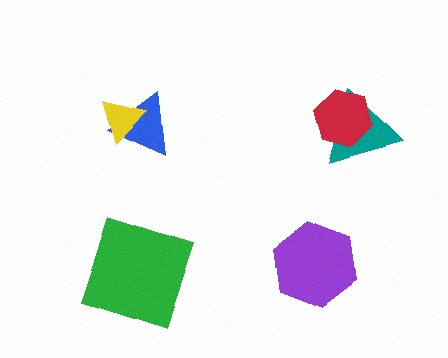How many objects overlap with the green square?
0 objects overlap with the green square.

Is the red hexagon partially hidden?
No, no other shape covers it.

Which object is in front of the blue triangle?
The yellow triangle is in front of the blue triangle.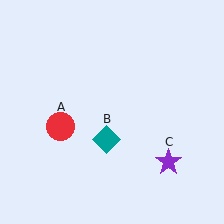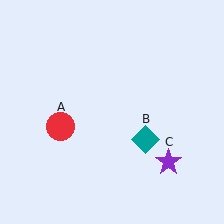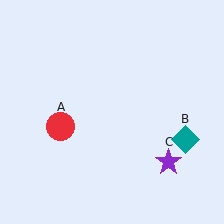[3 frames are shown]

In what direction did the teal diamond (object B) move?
The teal diamond (object B) moved right.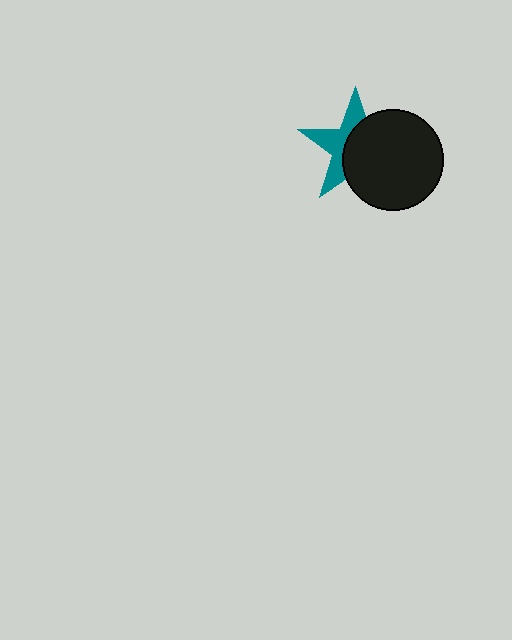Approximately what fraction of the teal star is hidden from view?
Roughly 57% of the teal star is hidden behind the black circle.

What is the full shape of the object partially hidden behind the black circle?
The partially hidden object is a teal star.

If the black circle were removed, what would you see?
You would see the complete teal star.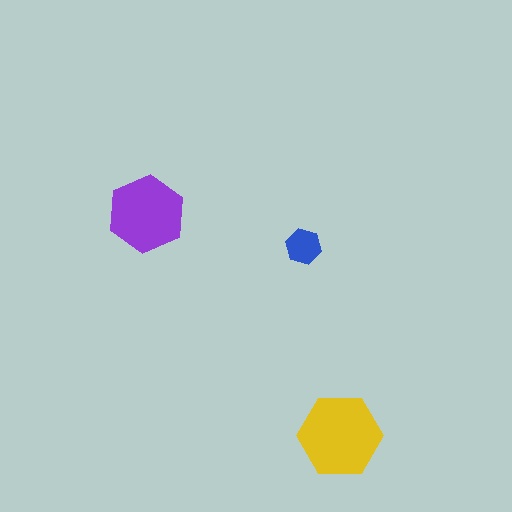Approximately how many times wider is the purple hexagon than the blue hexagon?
About 2 times wider.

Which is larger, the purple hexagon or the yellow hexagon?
The yellow one.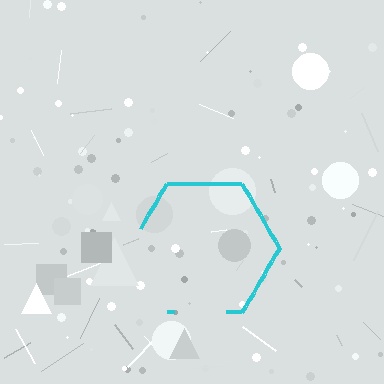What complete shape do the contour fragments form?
The contour fragments form a hexagon.